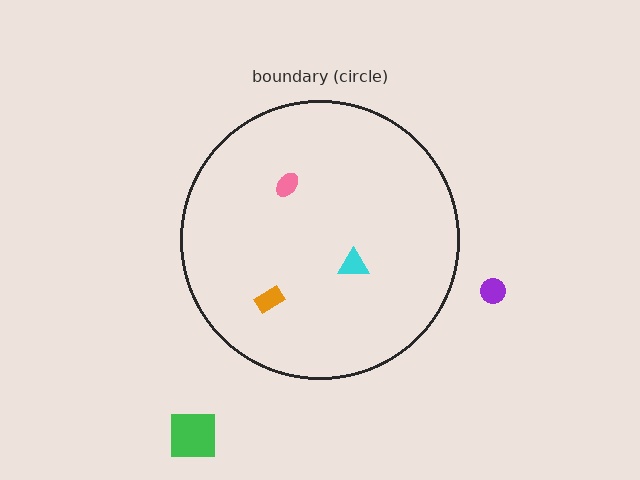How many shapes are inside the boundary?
3 inside, 2 outside.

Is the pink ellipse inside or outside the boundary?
Inside.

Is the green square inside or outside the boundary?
Outside.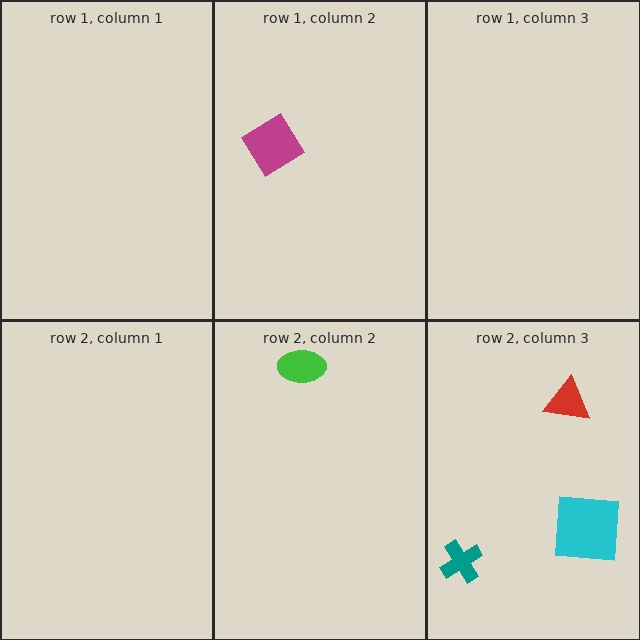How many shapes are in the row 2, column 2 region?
1.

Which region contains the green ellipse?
The row 2, column 2 region.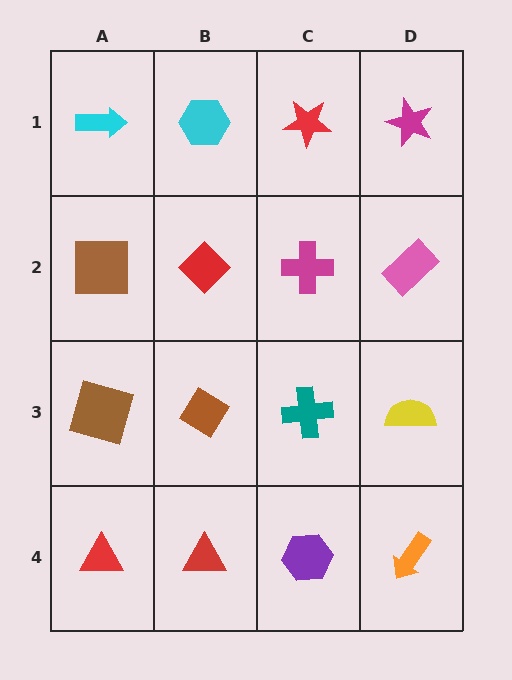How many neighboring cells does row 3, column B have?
4.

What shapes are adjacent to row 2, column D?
A magenta star (row 1, column D), a yellow semicircle (row 3, column D), a magenta cross (row 2, column C).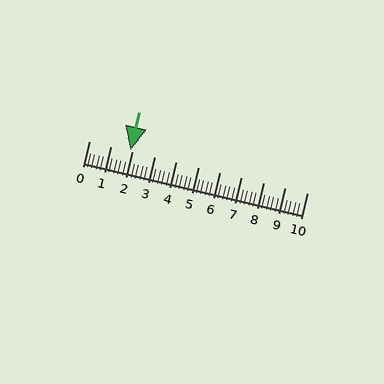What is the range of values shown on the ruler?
The ruler shows values from 0 to 10.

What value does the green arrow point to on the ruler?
The green arrow points to approximately 1.9.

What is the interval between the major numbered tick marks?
The major tick marks are spaced 1 units apart.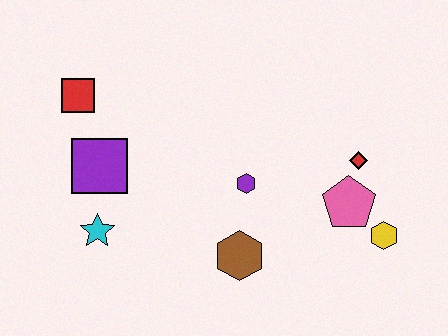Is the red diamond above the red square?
No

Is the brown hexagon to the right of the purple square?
Yes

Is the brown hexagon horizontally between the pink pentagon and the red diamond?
No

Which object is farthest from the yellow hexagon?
The red square is farthest from the yellow hexagon.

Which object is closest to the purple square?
The cyan star is closest to the purple square.